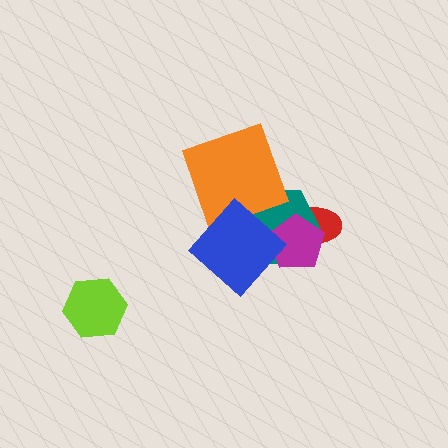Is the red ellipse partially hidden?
Yes, it is partially covered by another shape.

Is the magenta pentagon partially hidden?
Yes, it is partially covered by another shape.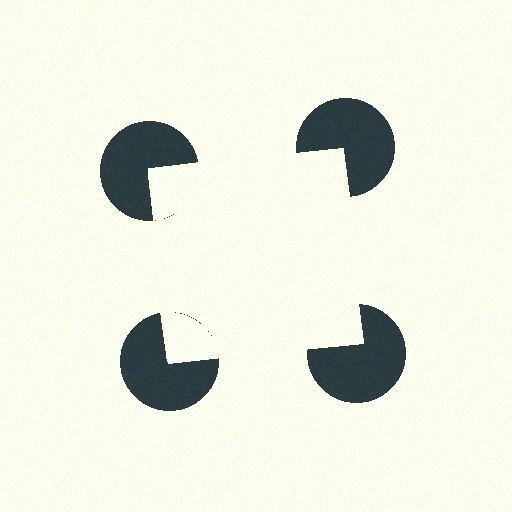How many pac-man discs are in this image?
There are 4 — one at each vertex of the illusory square.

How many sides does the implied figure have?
4 sides.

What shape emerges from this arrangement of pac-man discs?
An illusory square — its edges are inferred from the aligned wedge cuts in the pac-man discs, not physically drawn.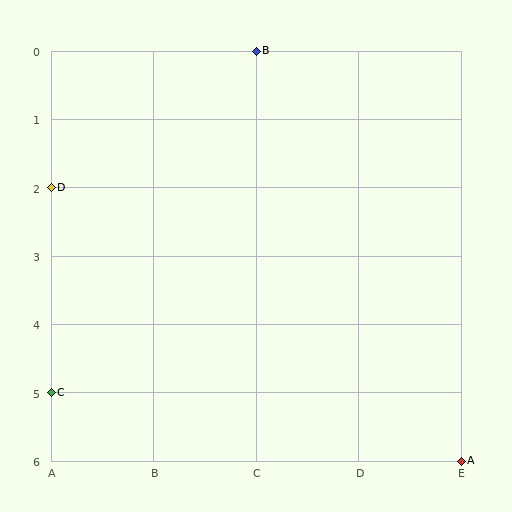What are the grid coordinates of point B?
Point B is at grid coordinates (C, 0).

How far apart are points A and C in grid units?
Points A and C are 4 columns and 1 row apart (about 4.1 grid units diagonally).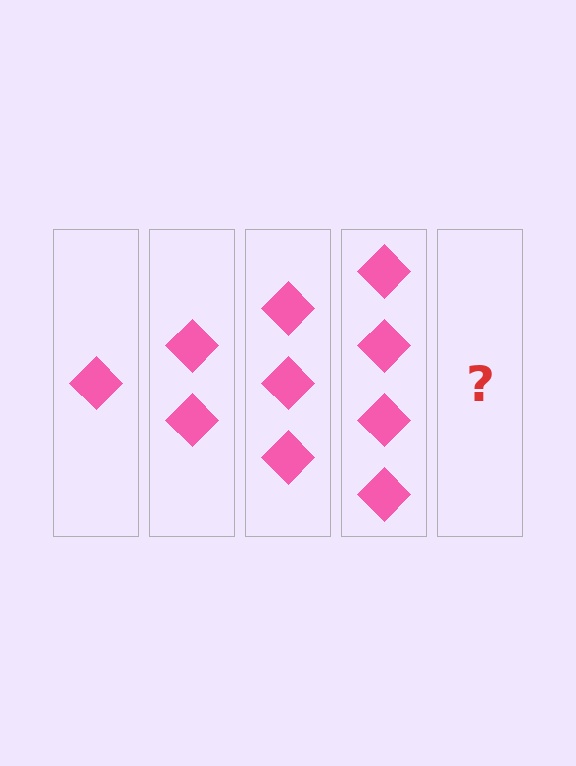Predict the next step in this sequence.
The next step is 5 diamonds.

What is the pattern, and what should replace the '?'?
The pattern is that each step adds one more diamond. The '?' should be 5 diamonds.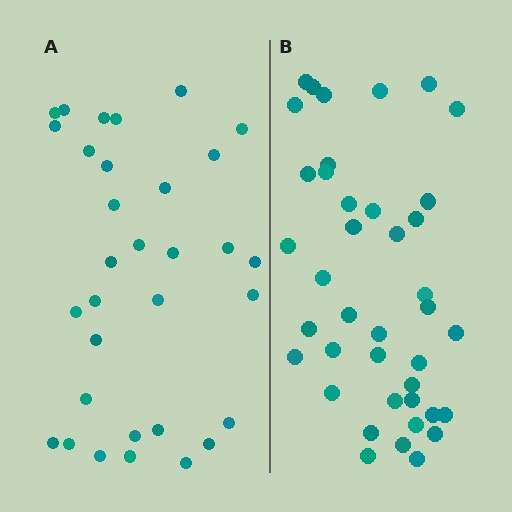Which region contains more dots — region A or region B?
Region B (the right region) has more dots.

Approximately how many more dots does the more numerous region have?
Region B has roughly 8 or so more dots than region A.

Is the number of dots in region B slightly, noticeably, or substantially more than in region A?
Region B has noticeably more, but not dramatically so. The ratio is roughly 1.2 to 1.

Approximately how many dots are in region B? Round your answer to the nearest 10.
About 40 dots.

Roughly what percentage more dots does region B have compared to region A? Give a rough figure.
About 25% more.